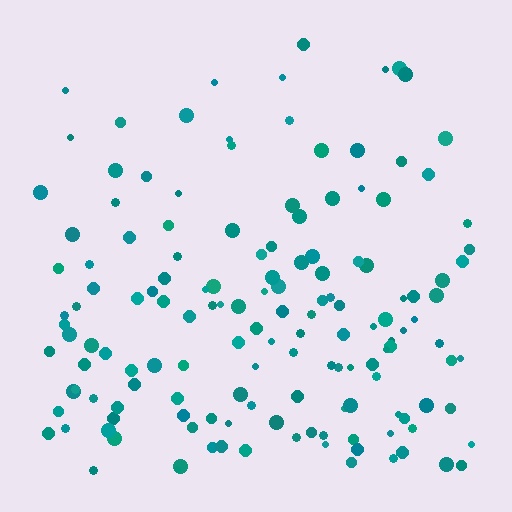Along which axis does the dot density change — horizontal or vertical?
Vertical.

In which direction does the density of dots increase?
From top to bottom, with the bottom side densest.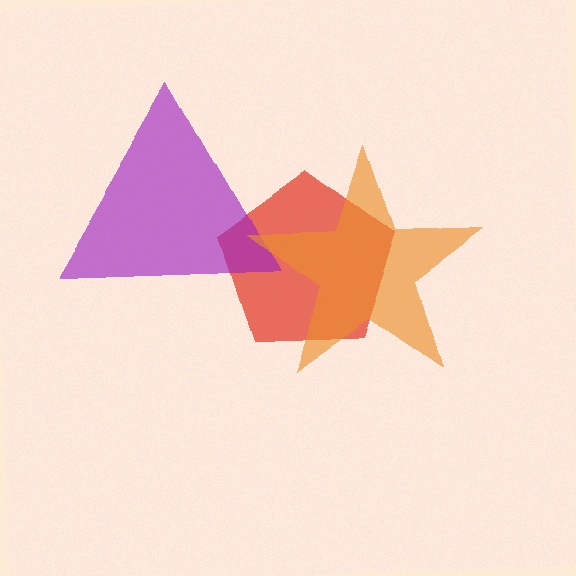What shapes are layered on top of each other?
The layered shapes are: a red pentagon, a purple triangle, an orange star.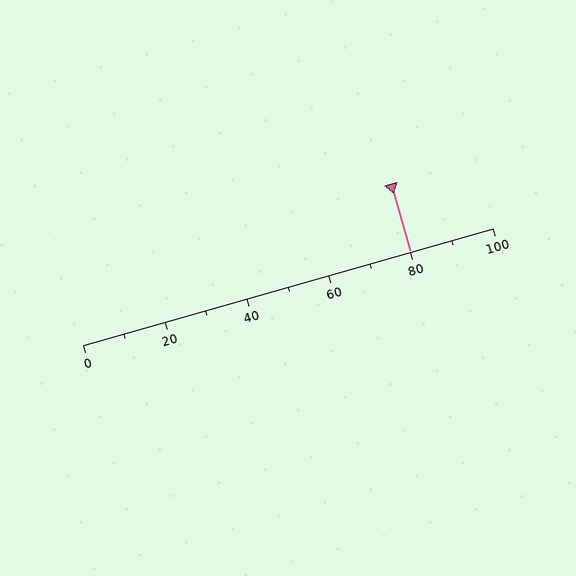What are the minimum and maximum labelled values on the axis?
The axis runs from 0 to 100.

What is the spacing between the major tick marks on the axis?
The major ticks are spaced 20 apart.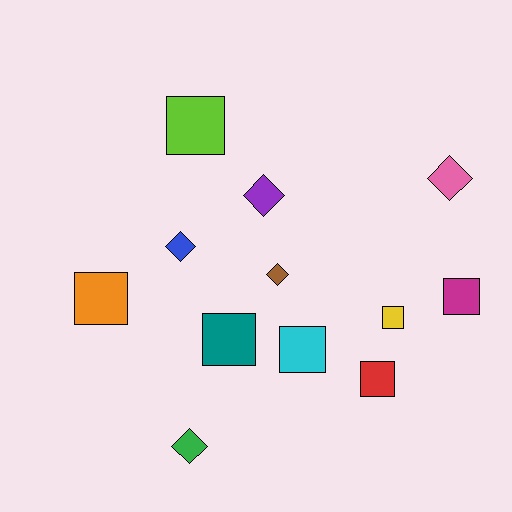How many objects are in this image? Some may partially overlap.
There are 12 objects.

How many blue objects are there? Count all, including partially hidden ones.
There is 1 blue object.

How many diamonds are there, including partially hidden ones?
There are 5 diamonds.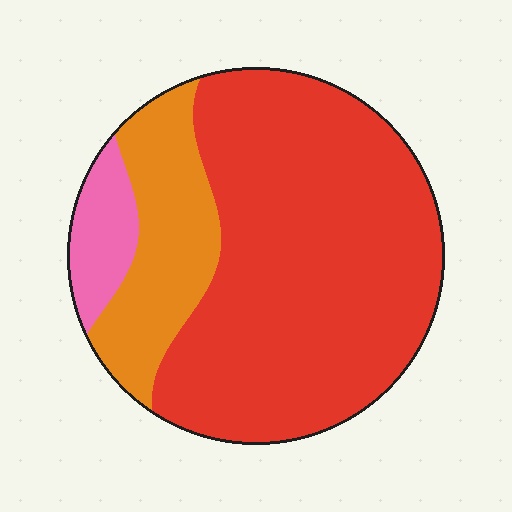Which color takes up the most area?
Red, at roughly 70%.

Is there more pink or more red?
Red.